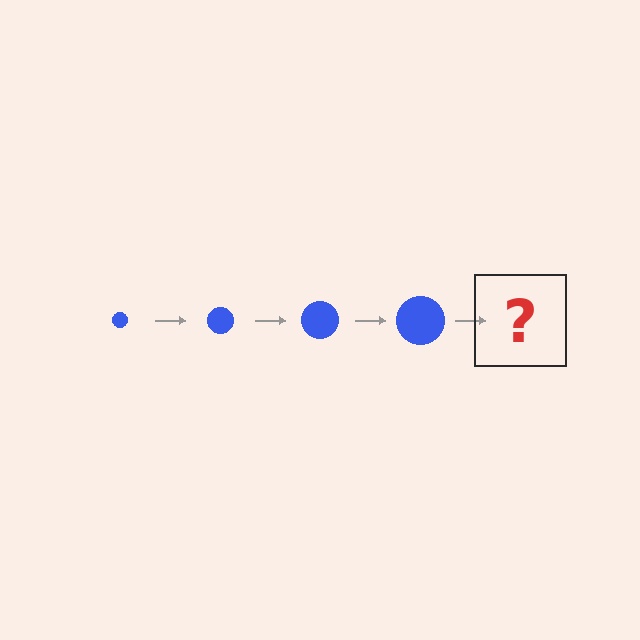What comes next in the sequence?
The next element should be a blue circle, larger than the previous one.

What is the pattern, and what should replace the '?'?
The pattern is that the circle gets progressively larger each step. The '?' should be a blue circle, larger than the previous one.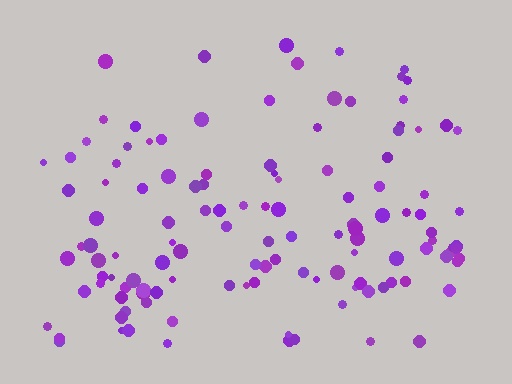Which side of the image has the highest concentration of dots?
The bottom.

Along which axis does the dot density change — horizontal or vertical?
Vertical.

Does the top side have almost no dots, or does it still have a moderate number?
Still a moderate number, just noticeably fewer than the bottom.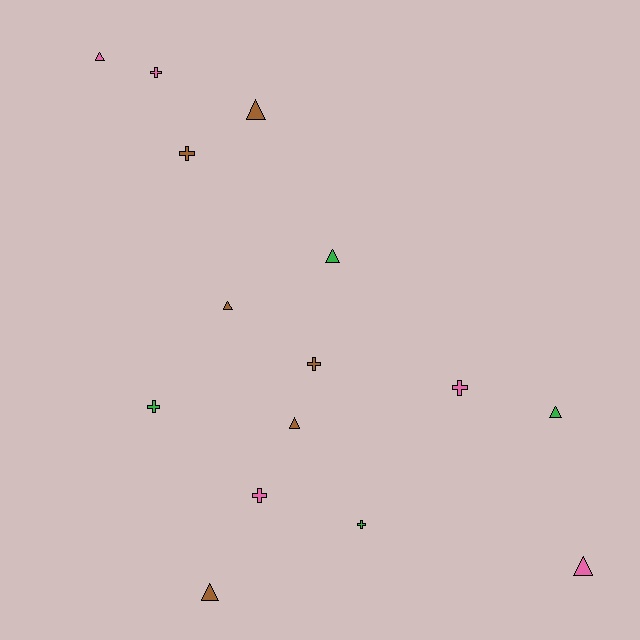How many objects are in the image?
There are 15 objects.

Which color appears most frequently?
Brown, with 6 objects.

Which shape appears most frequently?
Triangle, with 8 objects.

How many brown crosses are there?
There are 2 brown crosses.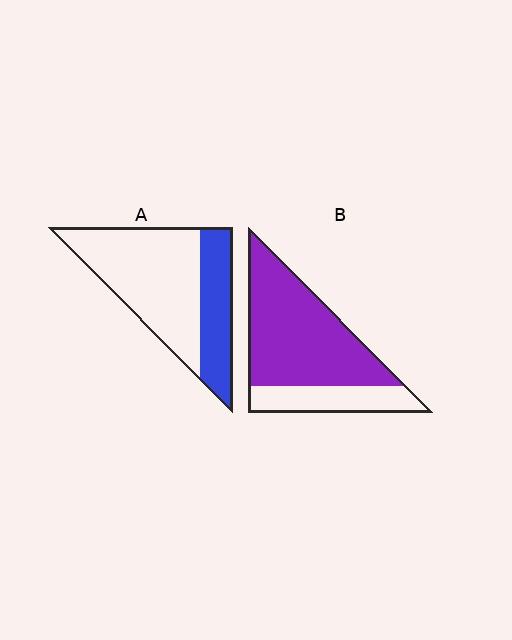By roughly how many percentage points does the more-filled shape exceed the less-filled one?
By roughly 40 percentage points (B over A).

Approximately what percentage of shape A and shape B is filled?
A is approximately 30% and B is approximately 75%.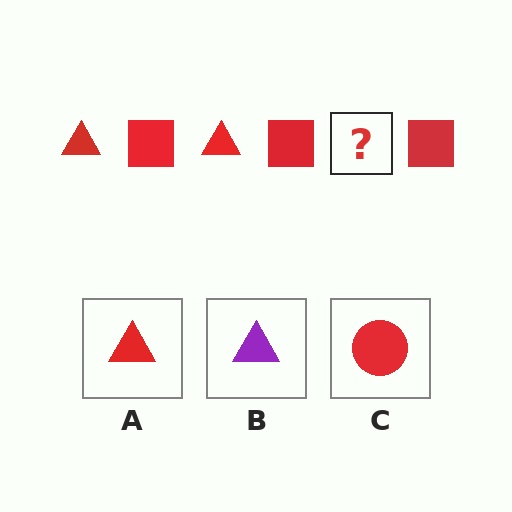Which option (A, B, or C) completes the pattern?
A.